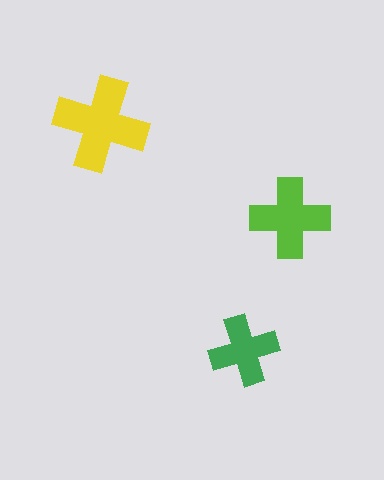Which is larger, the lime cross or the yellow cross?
The yellow one.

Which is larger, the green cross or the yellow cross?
The yellow one.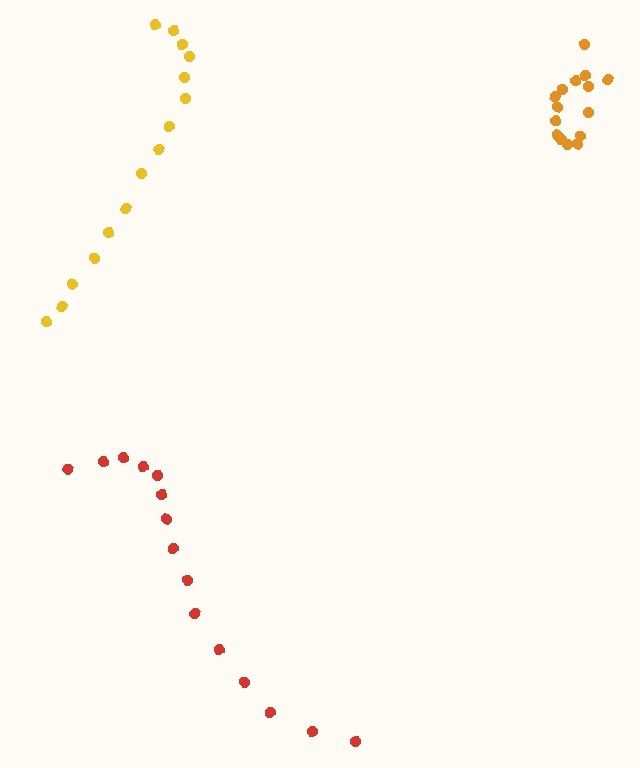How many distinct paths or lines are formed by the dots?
There are 3 distinct paths.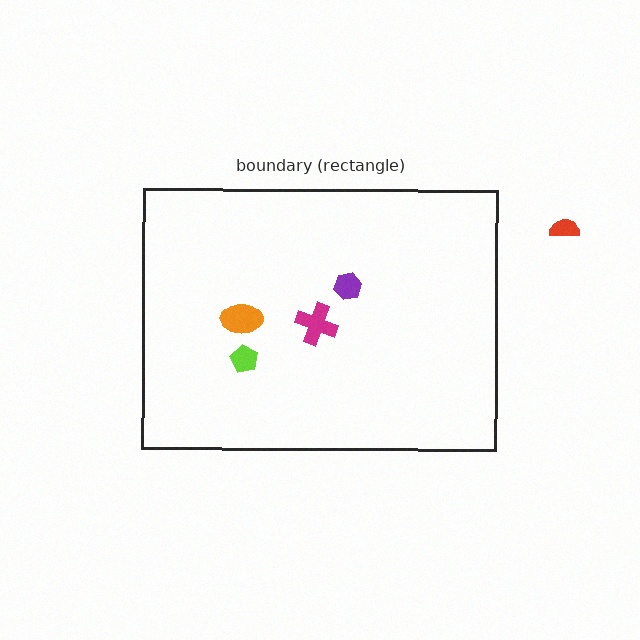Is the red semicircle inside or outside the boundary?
Outside.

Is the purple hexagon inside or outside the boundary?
Inside.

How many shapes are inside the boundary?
4 inside, 1 outside.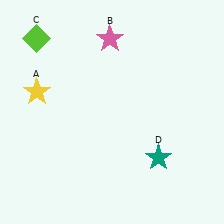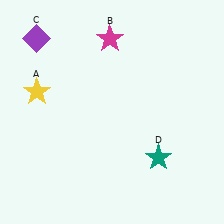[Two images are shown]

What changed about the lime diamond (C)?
In Image 1, C is lime. In Image 2, it changed to purple.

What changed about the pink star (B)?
In Image 1, B is pink. In Image 2, it changed to magenta.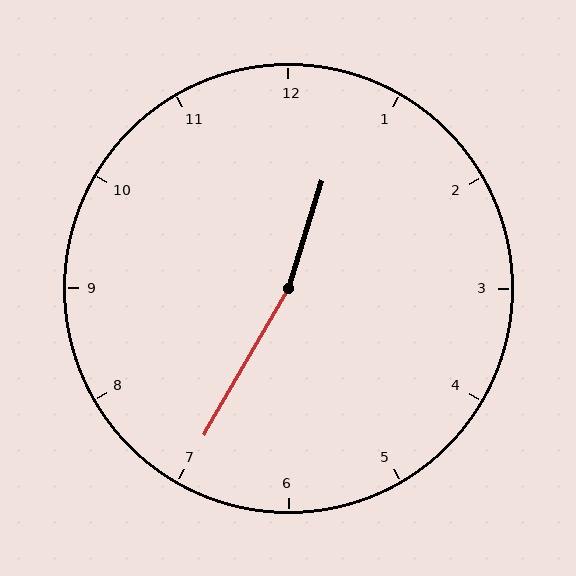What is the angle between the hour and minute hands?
Approximately 168 degrees.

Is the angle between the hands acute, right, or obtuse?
It is obtuse.